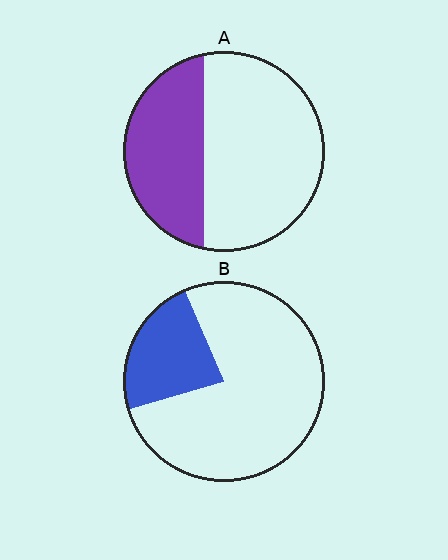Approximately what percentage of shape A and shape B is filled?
A is approximately 35% and B is approximately 25%.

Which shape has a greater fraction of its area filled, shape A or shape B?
Shape A.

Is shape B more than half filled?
No.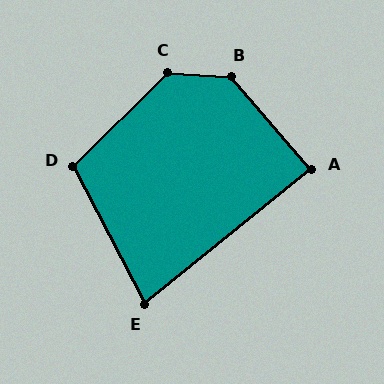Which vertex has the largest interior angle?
B, at approximately 134 degrees.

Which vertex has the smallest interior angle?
E, at approximately 79 degrees.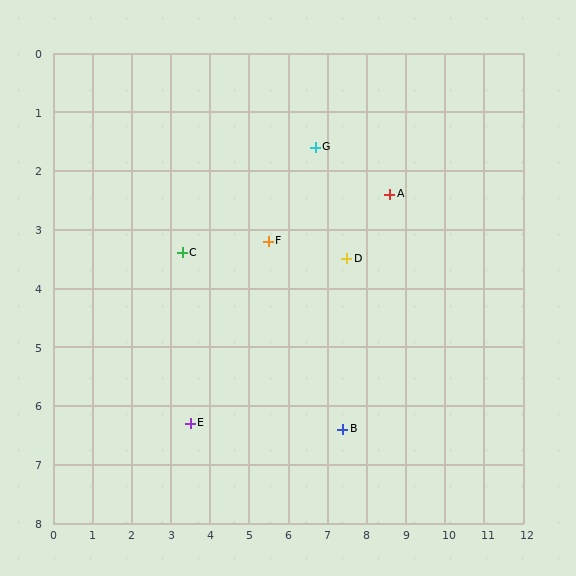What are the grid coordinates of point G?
Point G is at approximately (6.7, 1.6).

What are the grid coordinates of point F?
Point F is at approximately (5.5, 3.2).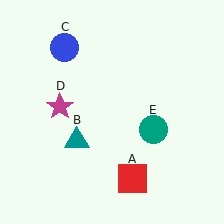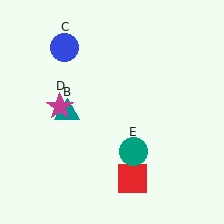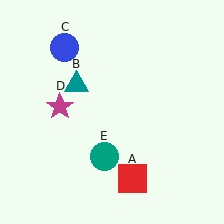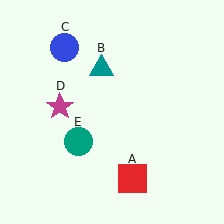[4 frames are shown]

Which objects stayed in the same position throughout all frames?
Red square (object A) and blue circle (object C) and magenta star (object D) remained stationary.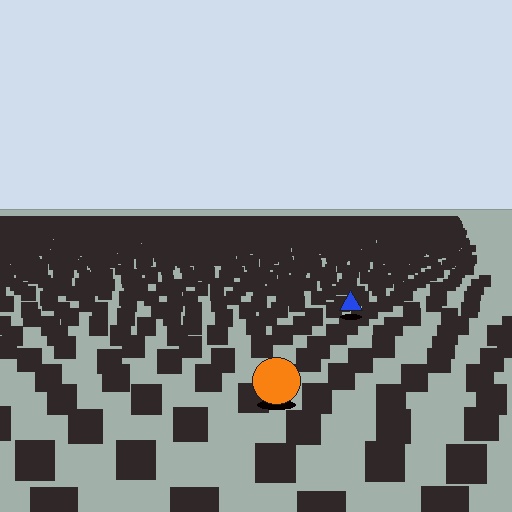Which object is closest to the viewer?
The orange circle is closest. The texture marks near it are larger and more spread out.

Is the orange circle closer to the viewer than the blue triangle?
Yes. The orange circle is closer — you can tell from the texture gradient: the ground texture is coarser near it.